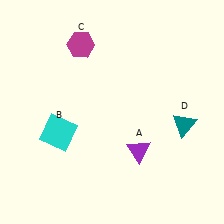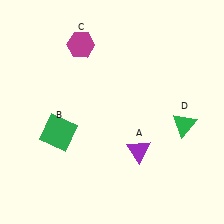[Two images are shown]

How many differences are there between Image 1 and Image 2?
There are 2 differences between the two images.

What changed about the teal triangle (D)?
In Image 1, D is teal. In Image 2, it changed to green.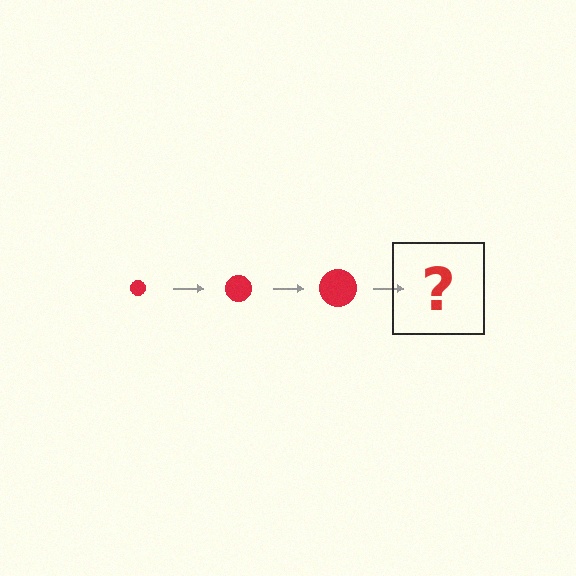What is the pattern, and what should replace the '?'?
The pattern is that the circle gets progressively larger each step. The '?' should be a red circle, larger than the previous one.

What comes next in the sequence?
The next element should be a red circle, larger than the previous one.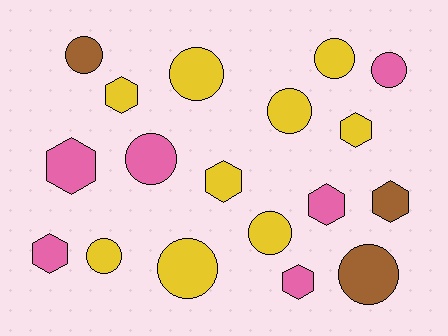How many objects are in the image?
There are 18 objects.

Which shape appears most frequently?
Circle, with 10 objects.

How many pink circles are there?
There are 2 pink circles.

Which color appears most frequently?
Yellow, with 9 objects.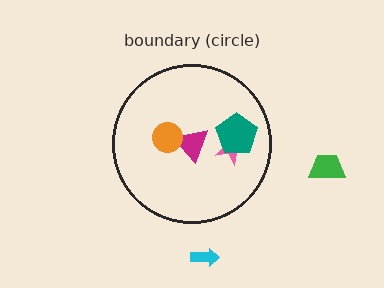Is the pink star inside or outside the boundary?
Inside.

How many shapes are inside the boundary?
4 inside, 2 outside.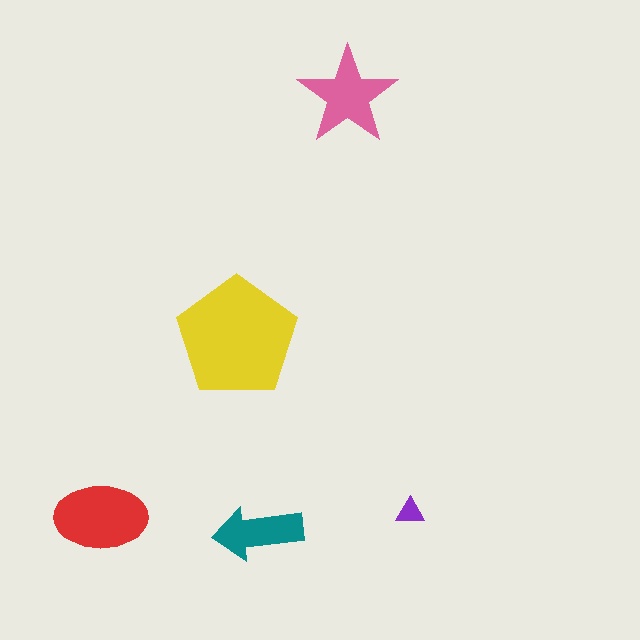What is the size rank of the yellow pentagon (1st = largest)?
1st.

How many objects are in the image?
There are 5 objects in the image.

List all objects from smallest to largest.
The purple triangle, the teal arrow, the pink star, the red ellipse, the yellow pentagon.